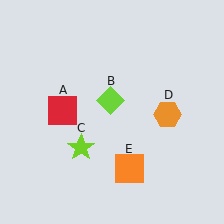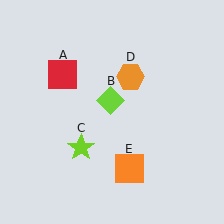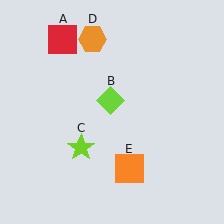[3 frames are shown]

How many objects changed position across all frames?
2 objects changed position: red square (object A), orange hexagon (object D).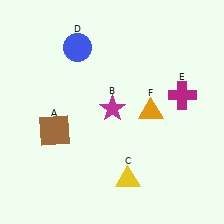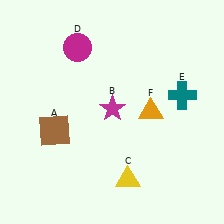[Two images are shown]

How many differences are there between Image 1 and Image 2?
There are 2 differences between the two images.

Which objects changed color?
D changed from blue to magenta. E changed from magenta to teal.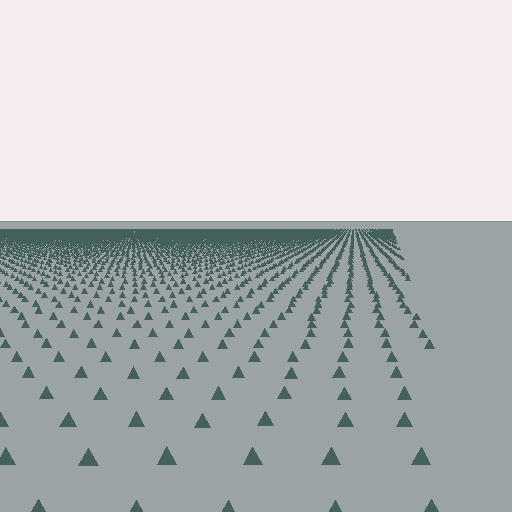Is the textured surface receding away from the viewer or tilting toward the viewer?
The surface is receding away from the viewer. Texture elements get smaller and denser toward the top.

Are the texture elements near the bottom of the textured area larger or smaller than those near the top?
Larger. Near the bottom, elements are closer to the viewer and appear at a bigger on-screen size.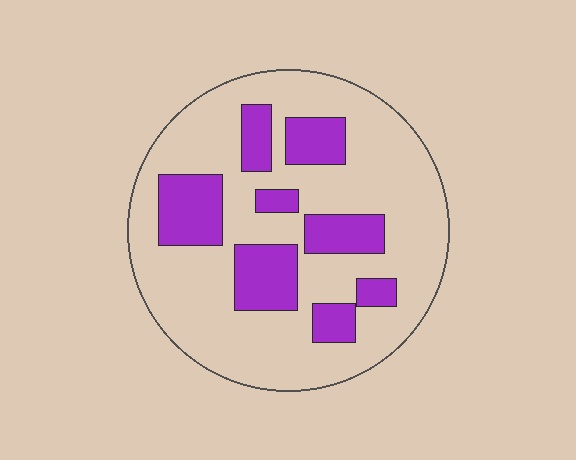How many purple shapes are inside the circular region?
8.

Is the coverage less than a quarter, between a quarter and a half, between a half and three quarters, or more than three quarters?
Between a quarter and a half.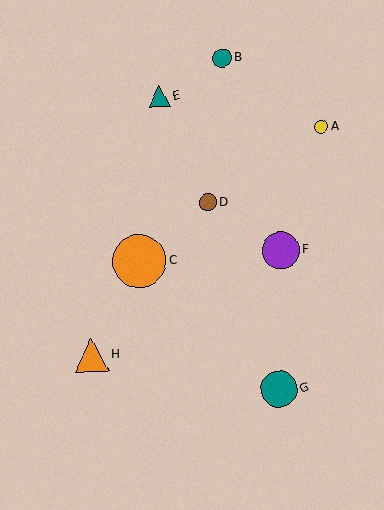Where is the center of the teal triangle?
The center of the teal triangle is at (159, 96).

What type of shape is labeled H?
Shape H is an orange triangle.